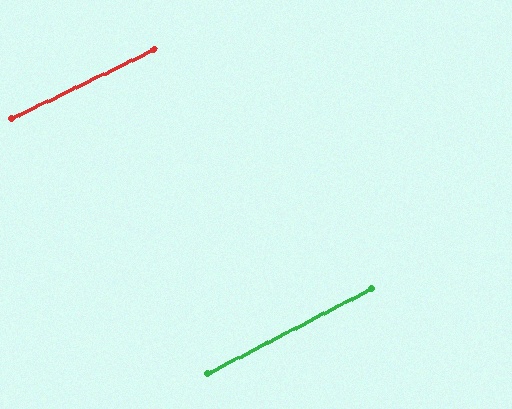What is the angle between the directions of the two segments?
Approximately 2 degrees.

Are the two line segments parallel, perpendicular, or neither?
Parallel — their directions differ by only 1.8°.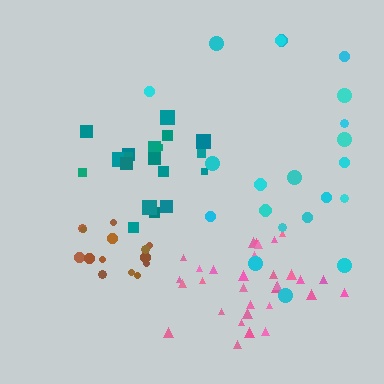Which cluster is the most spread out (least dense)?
Cyan.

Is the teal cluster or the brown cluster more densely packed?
Brown.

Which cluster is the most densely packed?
Brown.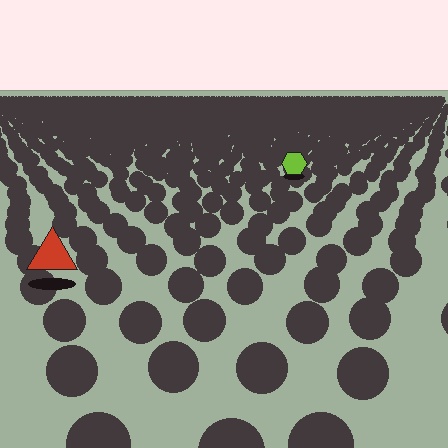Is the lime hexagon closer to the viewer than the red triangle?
No. The red triangle is closer — you can tell from the texture gradient: the ground texture is coarser near it.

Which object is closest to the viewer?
The red triangle is closest. The texture marks near it are larger and more spread out.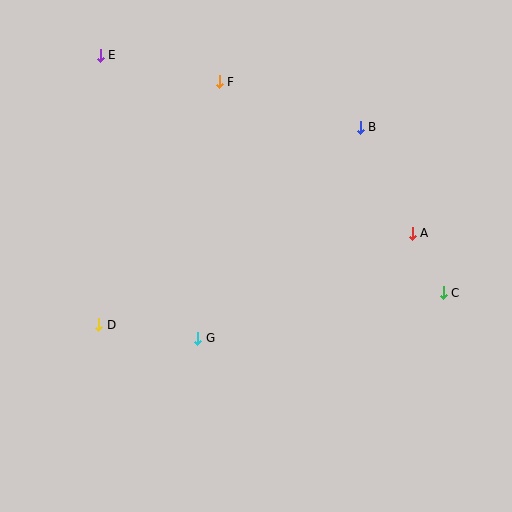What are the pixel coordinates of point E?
Point E is at (100, 55).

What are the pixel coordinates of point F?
Point F is at (219, 82).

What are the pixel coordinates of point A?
Point A is at (412, 233).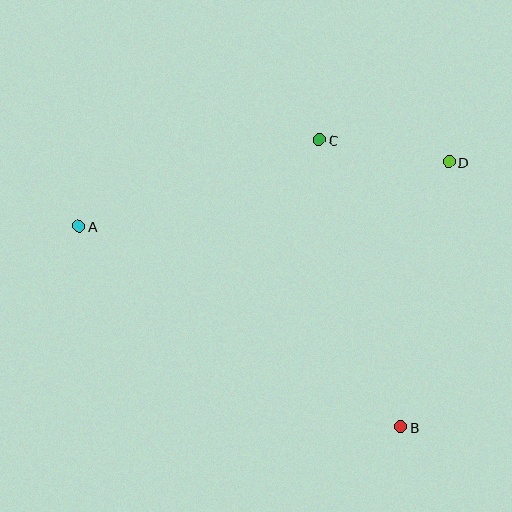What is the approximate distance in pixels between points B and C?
The distance between B and C is approximately 299 pixels.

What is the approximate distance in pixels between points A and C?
The distance between A and C is approximately 255 pixels.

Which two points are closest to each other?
Points C and D are closest to each other.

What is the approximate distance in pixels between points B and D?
The distance between B and D is approximately 269 pixels.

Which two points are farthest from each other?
Points A and B are farthest from each other.